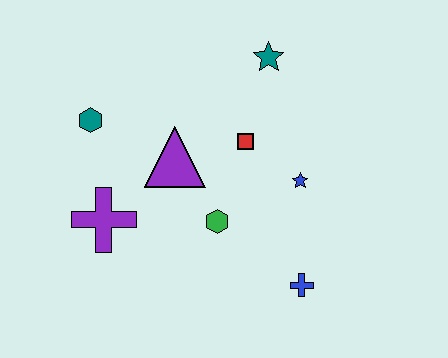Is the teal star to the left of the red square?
No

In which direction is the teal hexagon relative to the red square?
The teal hexagon is to the left of the red square.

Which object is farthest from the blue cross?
The teal hexagon is farthest from the blue cross.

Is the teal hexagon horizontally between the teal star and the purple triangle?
No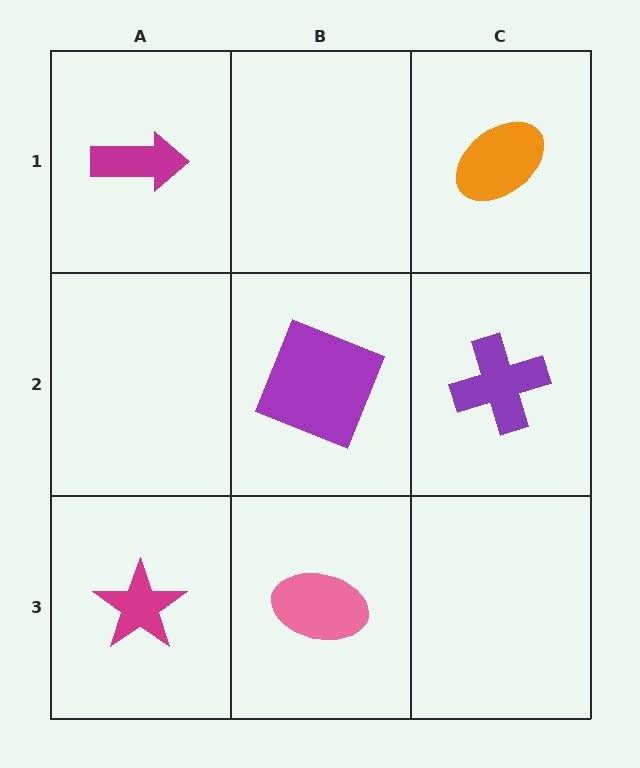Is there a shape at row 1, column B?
No, that cell is empty.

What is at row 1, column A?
A magenta arrow.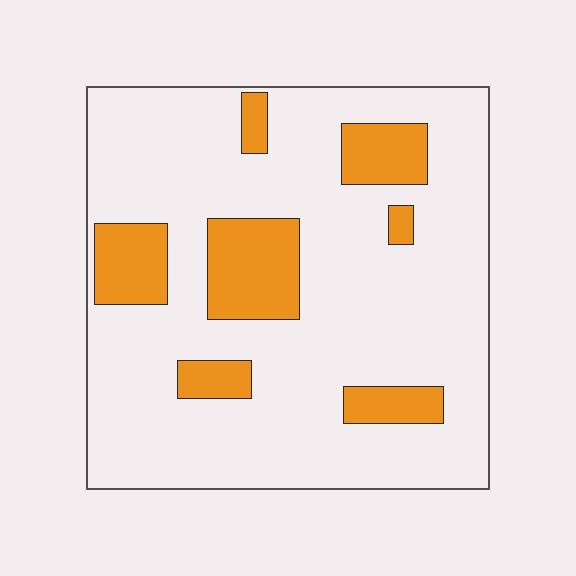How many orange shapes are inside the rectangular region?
7.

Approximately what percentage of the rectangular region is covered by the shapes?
Approximately 20%.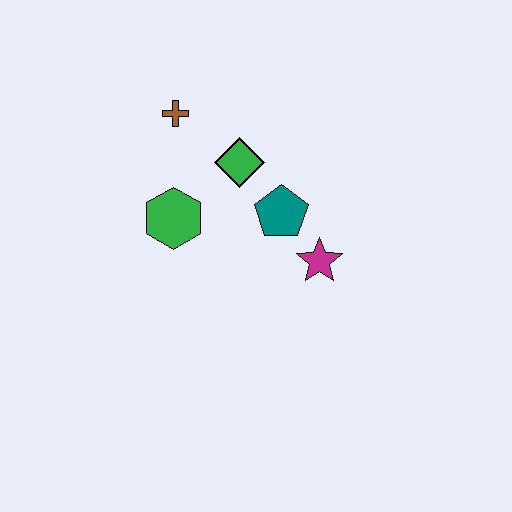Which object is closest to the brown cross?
The green diamond is closest to the brown cross.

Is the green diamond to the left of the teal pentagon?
Yes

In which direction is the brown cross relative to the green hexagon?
The brown cross is above the green hexagon.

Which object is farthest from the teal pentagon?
The brown cross is farthest from the teal pentagon.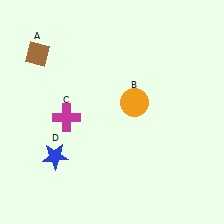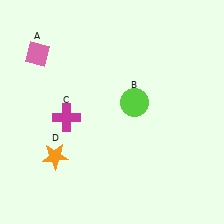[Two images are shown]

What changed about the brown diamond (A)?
In Image 1, A is brown. In Image 2, it changed to pink.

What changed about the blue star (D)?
In Image 1, D is blue. In Image 2, it changed to orange.